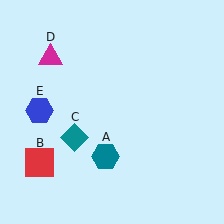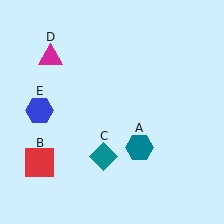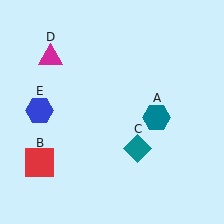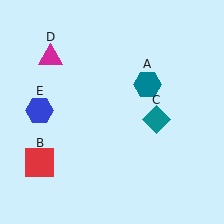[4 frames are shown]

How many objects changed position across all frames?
2 objects changed position: teal hexagon (object A), teal diamond (object C).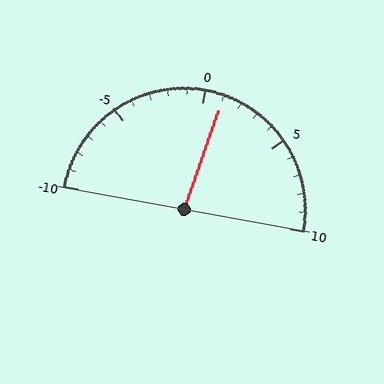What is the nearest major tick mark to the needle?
The nearest major tick mark is 0.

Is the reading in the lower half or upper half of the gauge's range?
The reading is in the upper half of the range (-10 to 10).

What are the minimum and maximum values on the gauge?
The gauge ranges from -10 to 10.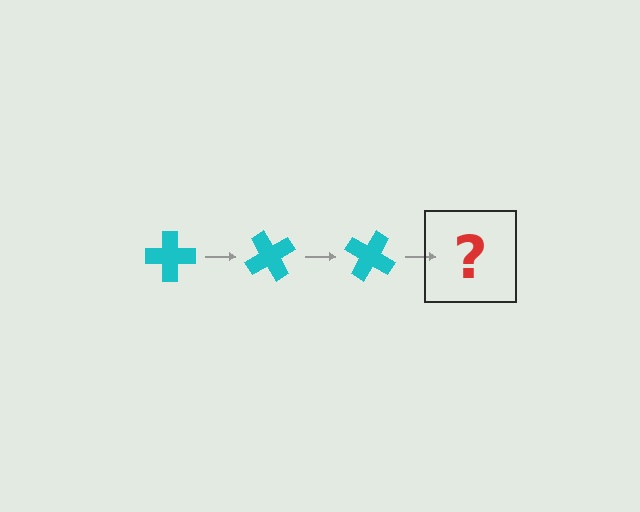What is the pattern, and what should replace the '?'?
The pattern is that the cross rotates 60 degrees each step. The '?' should be a cyan cross rotated 180 degrees.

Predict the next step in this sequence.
The next step is a cyan cross rotated 180 degrees.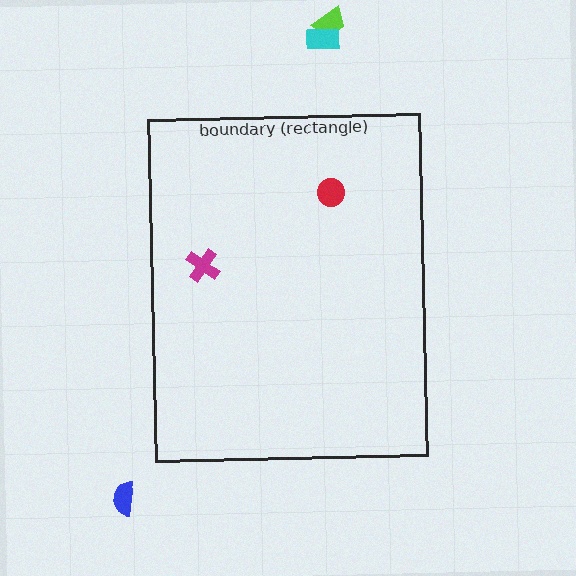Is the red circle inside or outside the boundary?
Inside.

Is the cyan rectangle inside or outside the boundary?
Outside.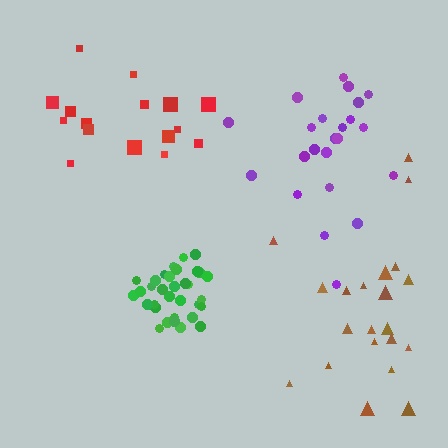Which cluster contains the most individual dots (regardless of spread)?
Green (33).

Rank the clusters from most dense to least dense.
green, purple, red, brown.